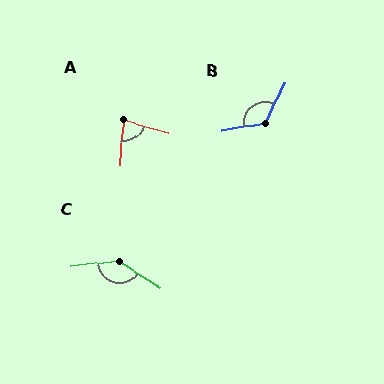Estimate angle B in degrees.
Approximately 125 degrees.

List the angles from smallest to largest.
A (78°), B (125°), C (140°).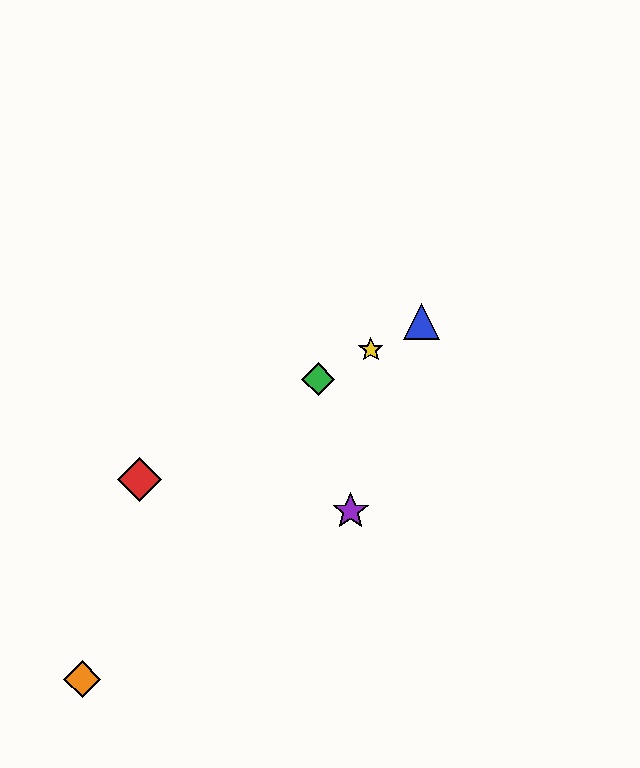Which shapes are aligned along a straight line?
The red diamond, the blue triangle, the green diamond, the yellow star are aligned along a straight line.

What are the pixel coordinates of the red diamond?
The red diamond is at (139, 479).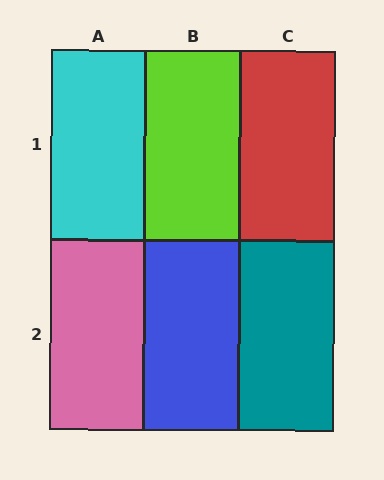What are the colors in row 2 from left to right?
Pink, blue, teal.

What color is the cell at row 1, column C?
Red.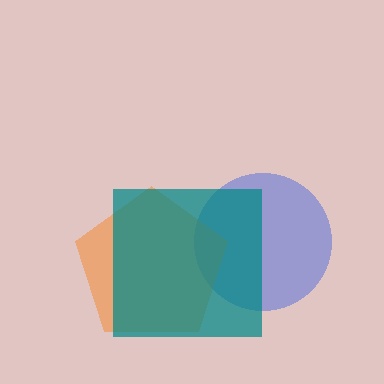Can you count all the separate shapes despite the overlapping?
Yes, there are 3 separate shapes.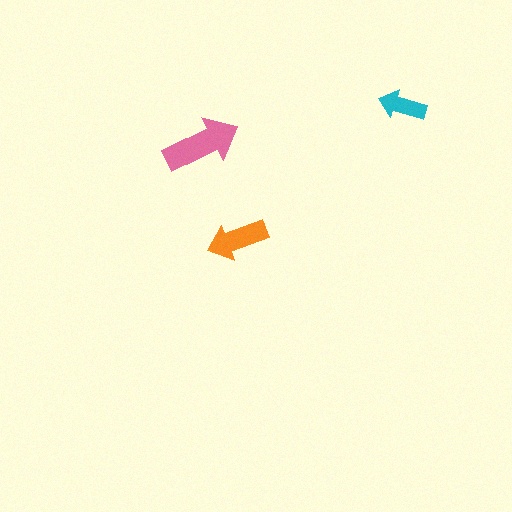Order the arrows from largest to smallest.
the pink one, the orange one, the cyan one.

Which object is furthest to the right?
The cyan arrow is rightmost.